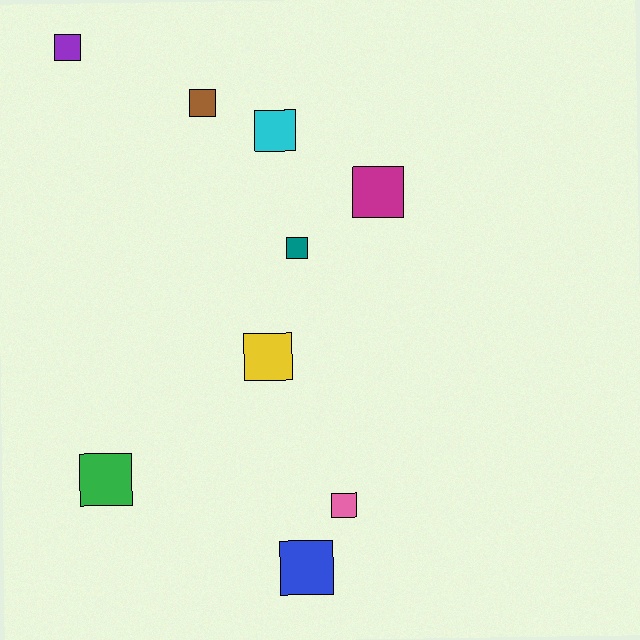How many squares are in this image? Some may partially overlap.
There are 9 squares.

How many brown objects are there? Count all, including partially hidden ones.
There is 1 brown object.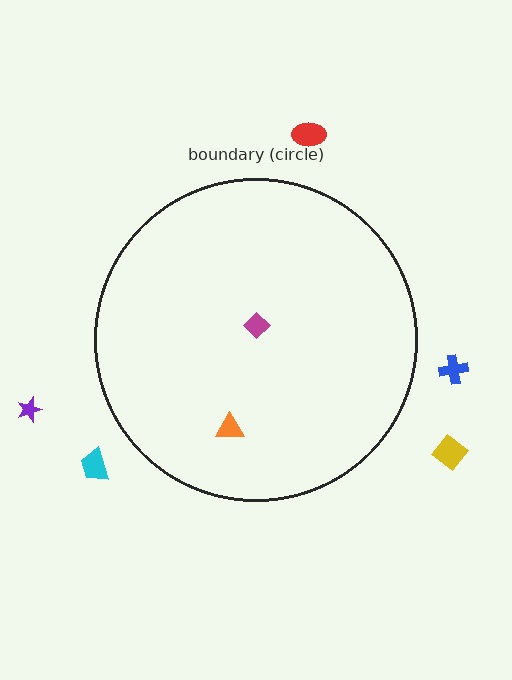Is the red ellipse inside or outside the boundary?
Outside.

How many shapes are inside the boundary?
2 inside, 5 outside.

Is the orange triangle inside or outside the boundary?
Inside.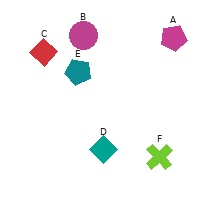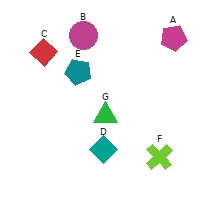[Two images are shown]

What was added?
A green triangle (G) was added in Image 2.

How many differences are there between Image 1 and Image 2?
There is 1 difference between the two images.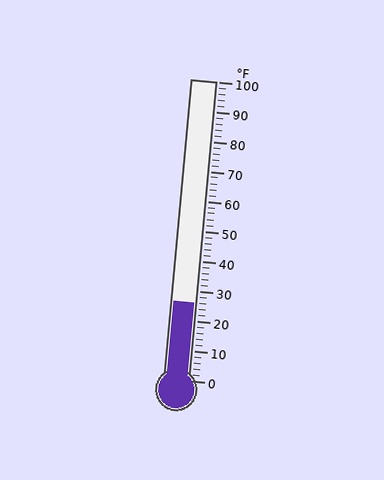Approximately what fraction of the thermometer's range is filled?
The thermometer is filled to approximately 25% of its range.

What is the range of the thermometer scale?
The thermometer scale ranges from 0°F to 100°F.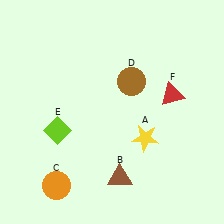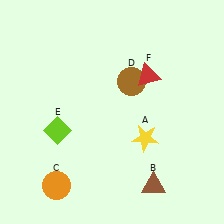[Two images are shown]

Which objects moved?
The objects that moved are: the brown triangle (B), the red triangle (F).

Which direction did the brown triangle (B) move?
The brown triangle (B) moved right.